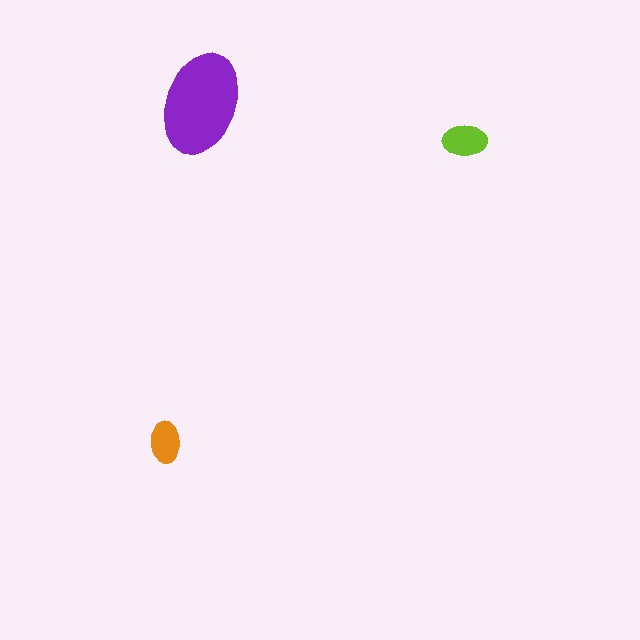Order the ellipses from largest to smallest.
the purple one, the lime one, the orange one.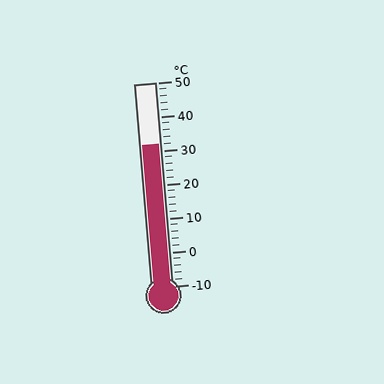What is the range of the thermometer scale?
The thermometer scale ranges from -10°C to 50°C.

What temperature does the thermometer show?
The thermometer shows approximately 32°C.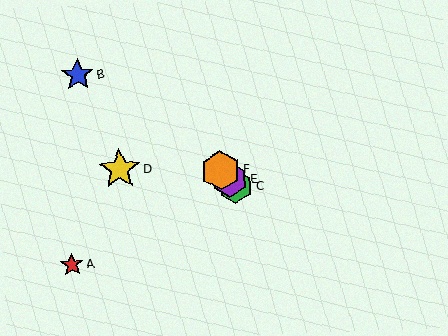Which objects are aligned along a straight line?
Objects C, E, F are aligned along a straight line.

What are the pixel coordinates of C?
Object C is at (236, 186).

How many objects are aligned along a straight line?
3 objects (C, E, F) are aligned along a straight line.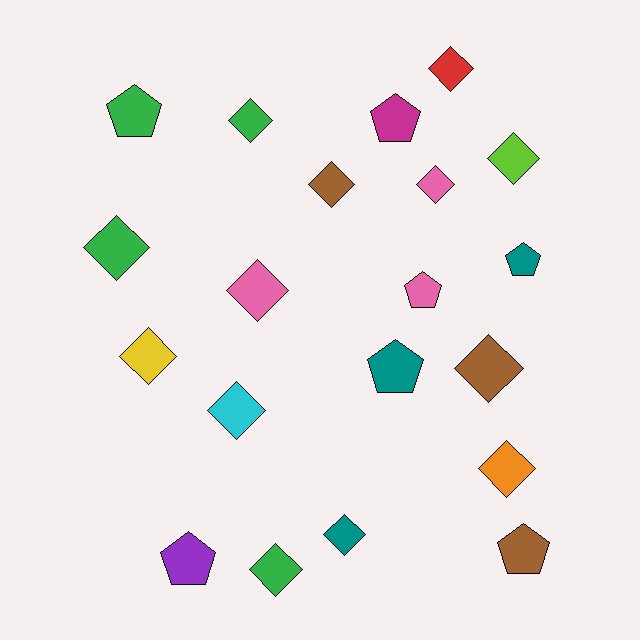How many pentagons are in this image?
There are 7 pentagons.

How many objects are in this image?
There are 20 objects.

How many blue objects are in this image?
There are no blue objects.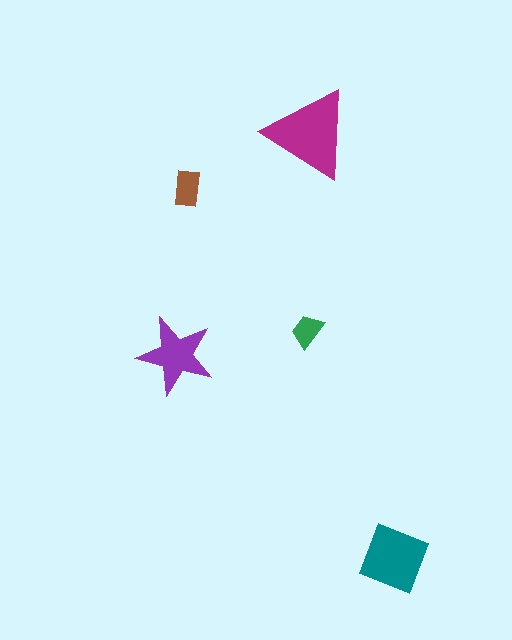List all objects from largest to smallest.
The magenta triangle, the teal square, the purple star, the brown rectangle, the green trapezoid.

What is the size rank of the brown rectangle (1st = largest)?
4th.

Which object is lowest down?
The teal square is bottommost.